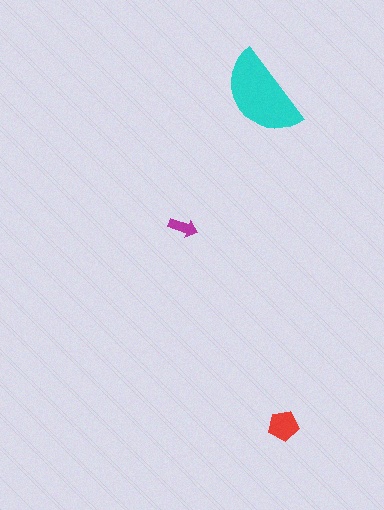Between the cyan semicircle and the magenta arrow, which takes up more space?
The cyan semicircle.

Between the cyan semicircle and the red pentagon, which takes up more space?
The cyan semicircle.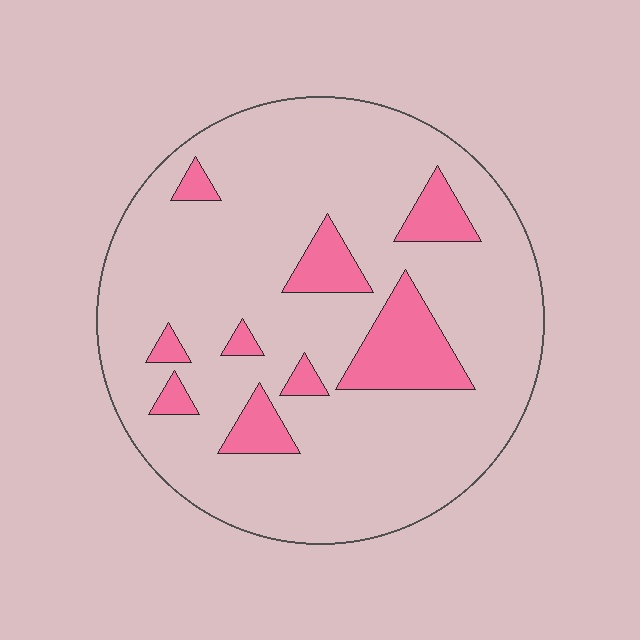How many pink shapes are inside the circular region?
9.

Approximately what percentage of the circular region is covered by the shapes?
Approximately 15%.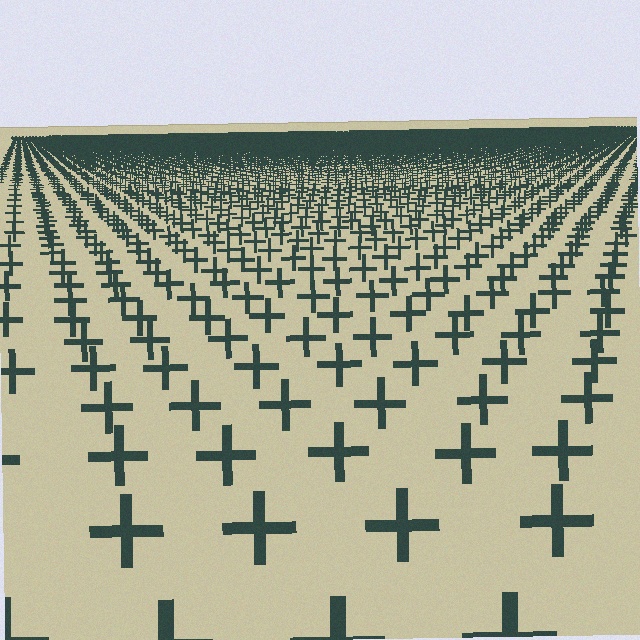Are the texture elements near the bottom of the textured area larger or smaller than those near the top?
Larger. Near the bottom, elements are closer to the viewer and appear at a bigger on-screen size.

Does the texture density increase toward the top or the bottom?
Density increases toward the top.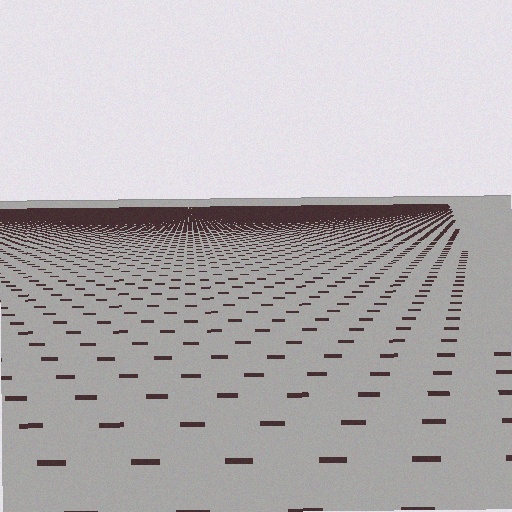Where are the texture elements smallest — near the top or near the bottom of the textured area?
Near the top.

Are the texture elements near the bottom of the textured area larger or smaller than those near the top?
Larger. Near the bottom, elements are closer to the viewer and appear at a bigger on-screen size.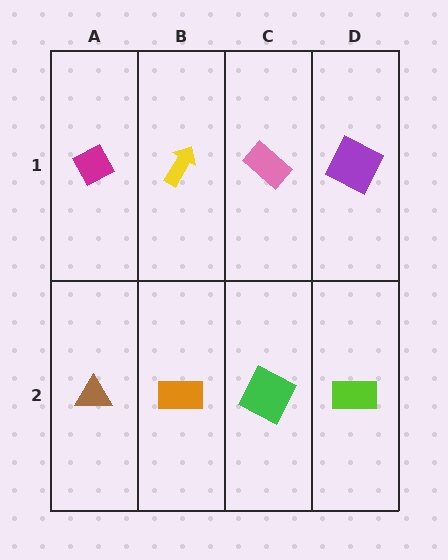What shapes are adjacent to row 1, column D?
A lime rectangle (row 2, column D), a pink rectangle (row 1, column C).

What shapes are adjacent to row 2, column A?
A magenta diamond (row 1, column A), an orange rectangle (row 2, column B).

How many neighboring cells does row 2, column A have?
2.